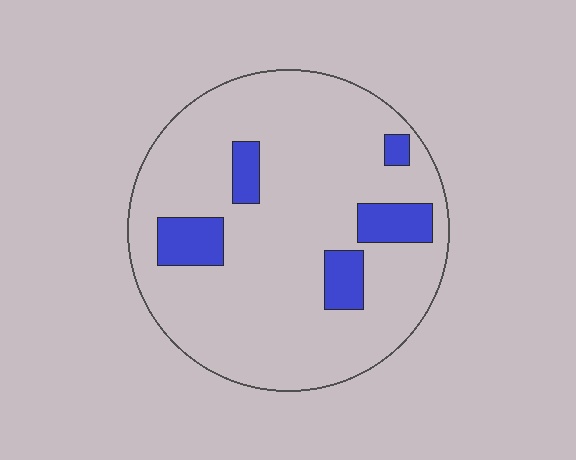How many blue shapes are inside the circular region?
5.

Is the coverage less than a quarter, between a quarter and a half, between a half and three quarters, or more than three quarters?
Less than a quarter.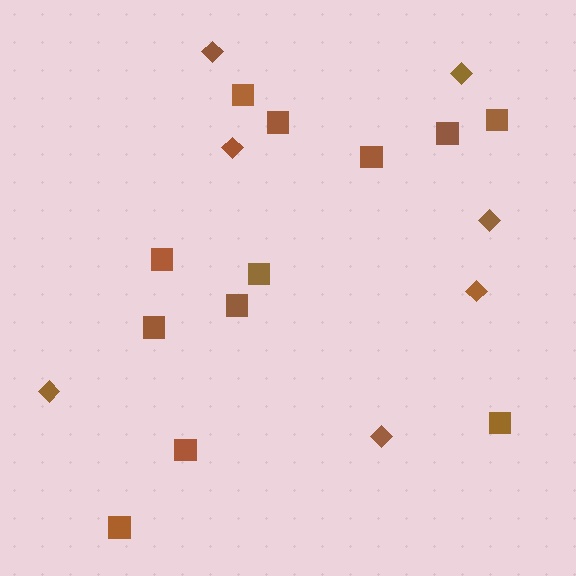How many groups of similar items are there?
There are 2 groups: one group of diamonds (7) and one group of squares (12).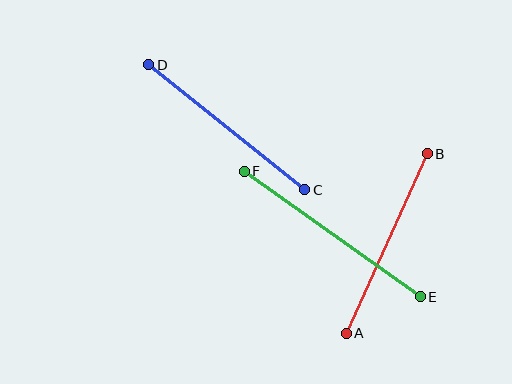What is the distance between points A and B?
The distance is approximately 197 pixels.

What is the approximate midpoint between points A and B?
The midpoint is at approximately (387, 244) pixels.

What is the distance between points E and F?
The distance is approximately 216 pixels.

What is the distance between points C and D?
The distance is approximately 200 pixels.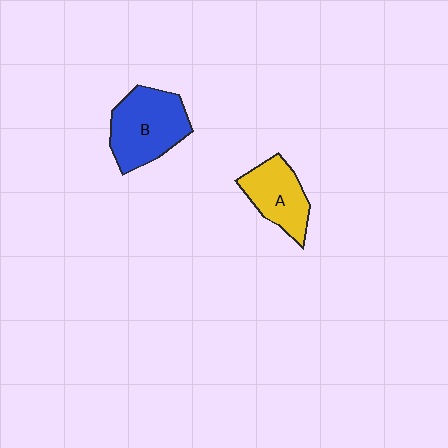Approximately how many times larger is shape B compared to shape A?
Approximately 1.4 times.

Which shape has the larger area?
Shape B (blue).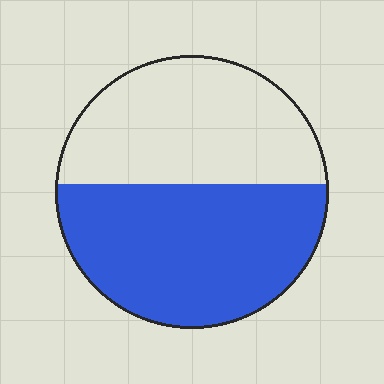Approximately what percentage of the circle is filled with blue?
Approximately 55%.